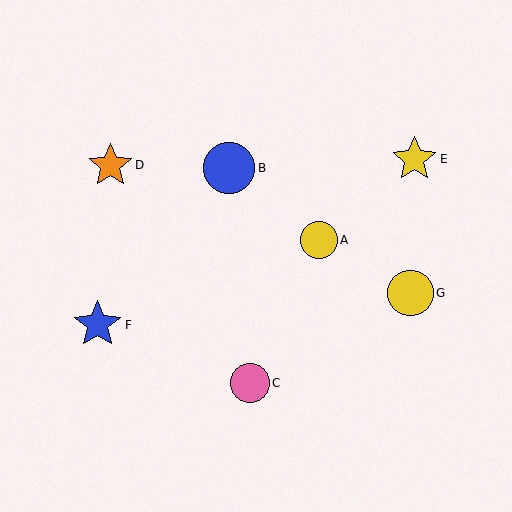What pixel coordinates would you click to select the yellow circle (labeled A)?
Click at (319, 240) to select the yellow circle A.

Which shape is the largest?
The blue circle (labeled B) is the largest.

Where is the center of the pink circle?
The center of the pink circle is at (250, 383).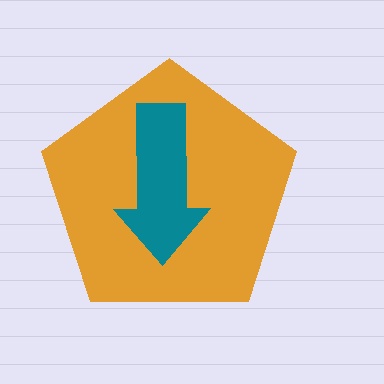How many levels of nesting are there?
2.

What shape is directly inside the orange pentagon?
The teal arrow.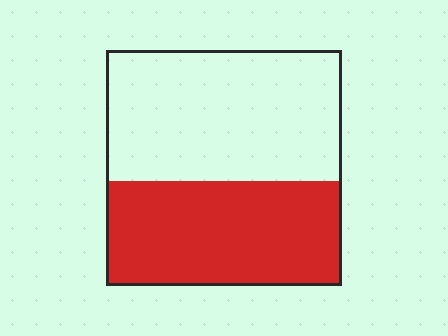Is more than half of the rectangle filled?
No.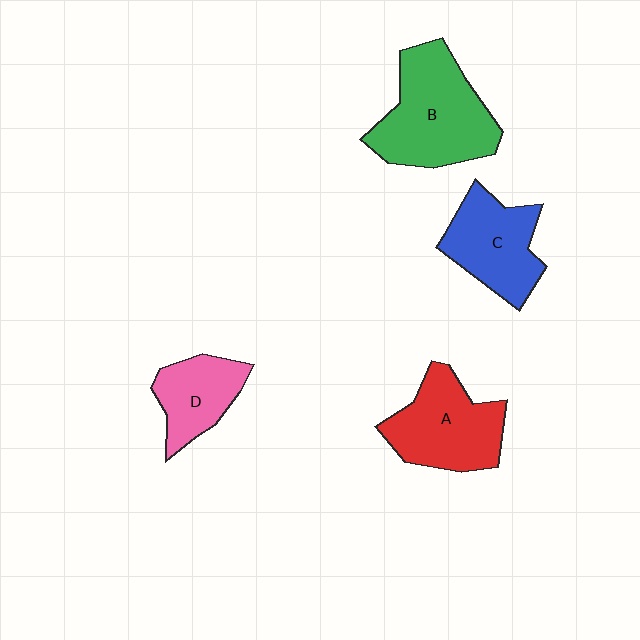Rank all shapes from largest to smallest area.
From largest to smallest: B (green), A (red), C (blue), D (pink).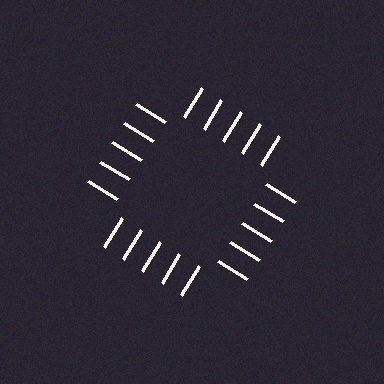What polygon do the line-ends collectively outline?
An illusory square — the line segments terminate on its edges but no continuous stroke is drawn.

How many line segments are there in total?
20 — 5 along each of the 4 edges.